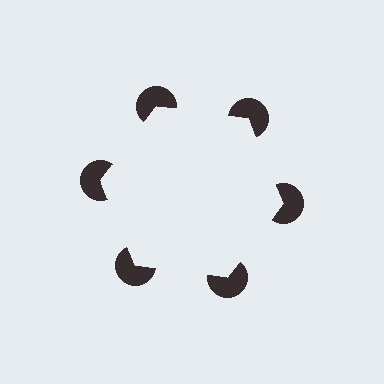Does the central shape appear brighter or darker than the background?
It typically appears slightly brighter than the background, even though no actual brightness change is drawn.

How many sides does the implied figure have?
6 sides.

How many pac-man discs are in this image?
There are 6 — one at each vertex of the illusory hexagon.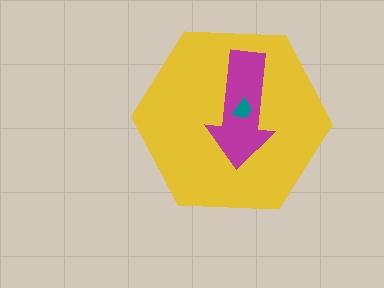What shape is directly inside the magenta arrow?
The teal trapezoid.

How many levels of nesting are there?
3.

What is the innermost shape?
The teal trapezoid.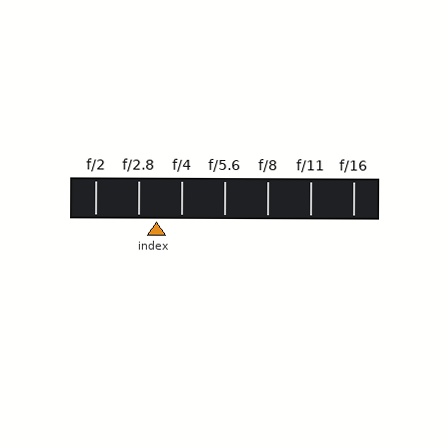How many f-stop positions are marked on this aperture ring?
There are 7 f-stop positions marked.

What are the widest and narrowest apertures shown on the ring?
The widest aperture shown is f/2 and the narrowest is f/16.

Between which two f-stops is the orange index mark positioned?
The index mark is between f/2.8 and f/4.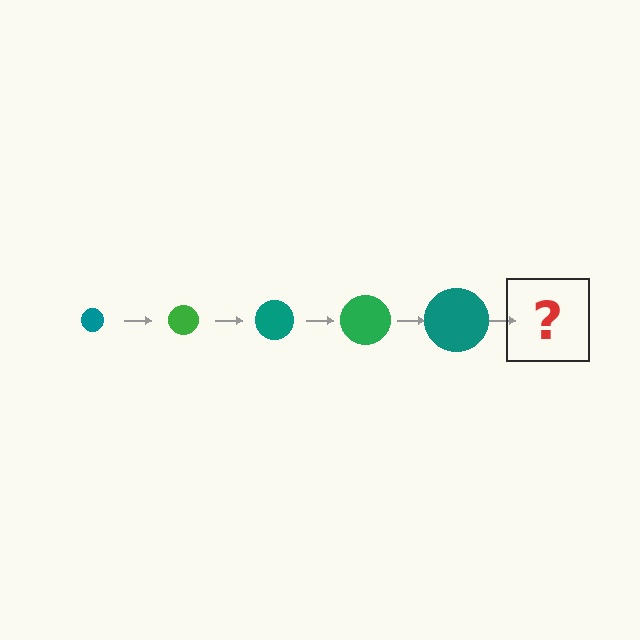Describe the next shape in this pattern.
It should be a green circle, larger than the previous one.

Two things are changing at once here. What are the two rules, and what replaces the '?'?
The two rules are that the circle grows larger each step and the color cycles through teal and green. The '?' should be a green circle, larger than the previous one.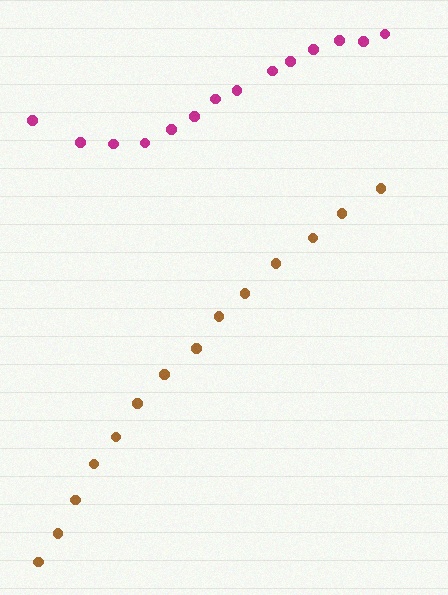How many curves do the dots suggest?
There are 2 distinct paths.